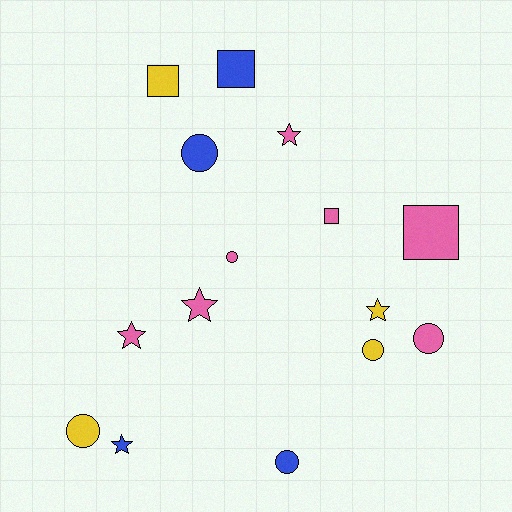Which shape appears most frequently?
Circle, with 6 objects.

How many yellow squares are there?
There is 1 yellow square.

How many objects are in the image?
There are 15 objects.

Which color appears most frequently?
Pink, with 7 objects.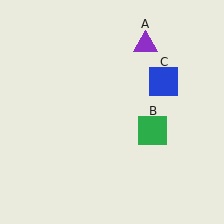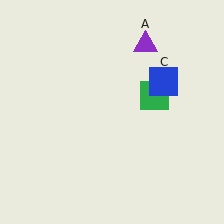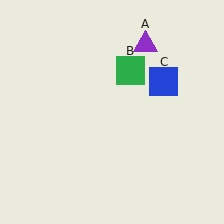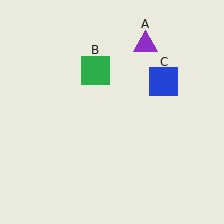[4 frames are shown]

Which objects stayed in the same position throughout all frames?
Purple triangle (object A) and blue square (object C) remained stationary.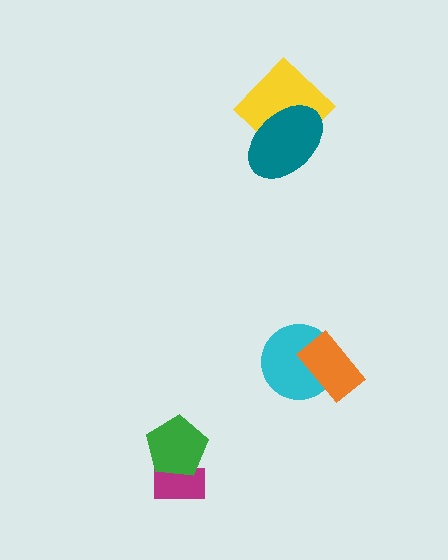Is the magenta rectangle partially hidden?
Yes, it is partially covered by another shape.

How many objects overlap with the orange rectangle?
1 object overlaps with the orange rectangle.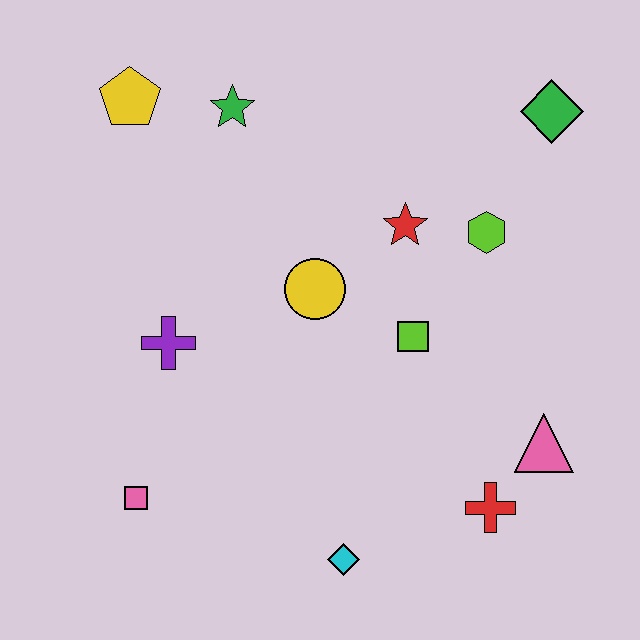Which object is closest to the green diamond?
The lime hexagon is closest to the green diamond.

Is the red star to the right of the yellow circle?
Yes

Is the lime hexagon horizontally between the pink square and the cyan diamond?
No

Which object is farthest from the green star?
The red cross is farthest from the green star.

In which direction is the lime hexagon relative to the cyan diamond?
The lime hexagon is above the cyan diamond.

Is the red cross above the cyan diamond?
Yes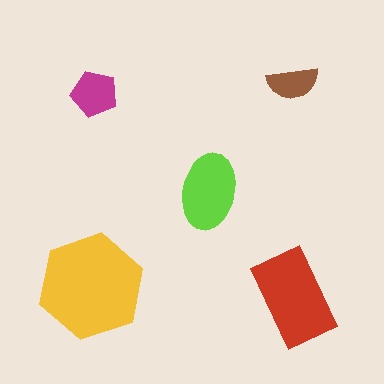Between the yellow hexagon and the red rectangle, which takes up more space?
The yellow hexagon.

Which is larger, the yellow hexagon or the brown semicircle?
The yellow hexagon.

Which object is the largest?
The yellow hexagon.